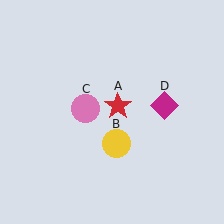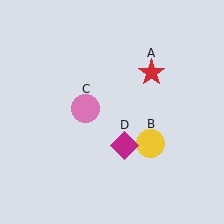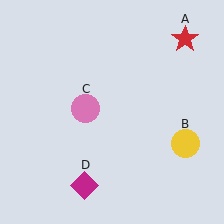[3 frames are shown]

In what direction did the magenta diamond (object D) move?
The magenta diamond (object D) moved down and to the left.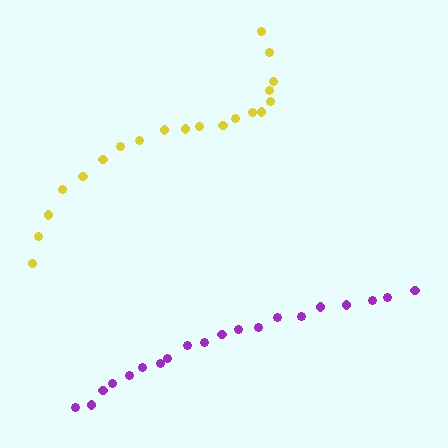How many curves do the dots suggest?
There are 2 distinct paths.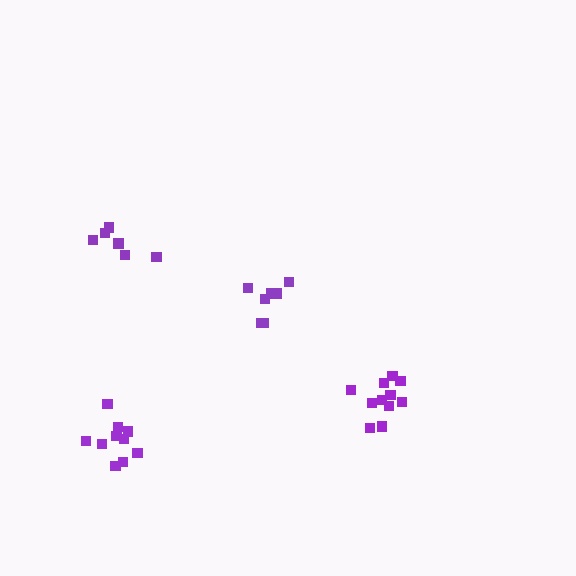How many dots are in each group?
Group 1: 7 dots, Group 2: 10 dots, Group 3: 6 dots, Group 4: 11 dots (34 total).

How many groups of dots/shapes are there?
There are 4 groups.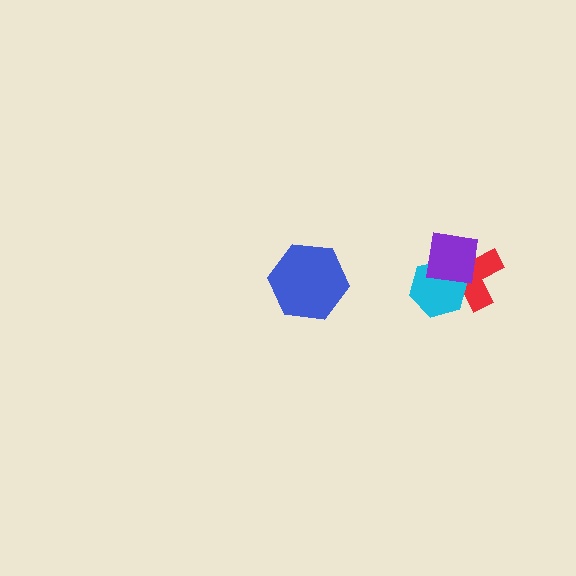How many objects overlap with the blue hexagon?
0 objects overlap with the blue hexagon.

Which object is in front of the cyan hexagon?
The purple square is in front of the cyan hexagon.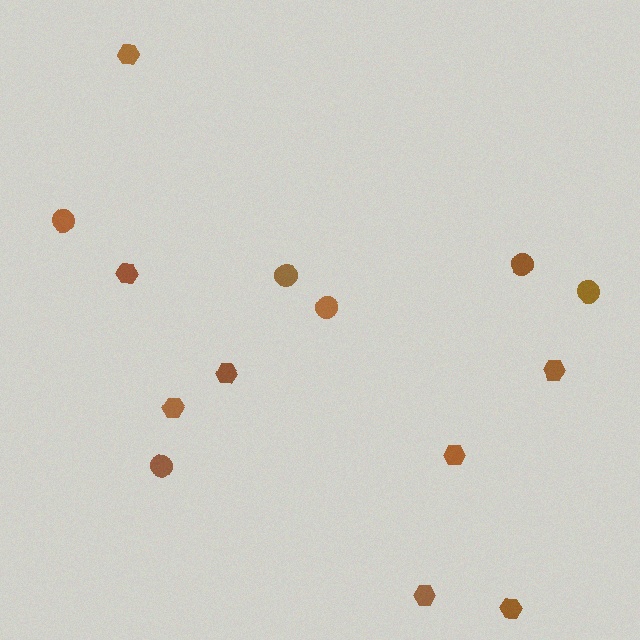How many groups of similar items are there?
There are 2 groups: one group of hexagons (8) and one group of circles (6).